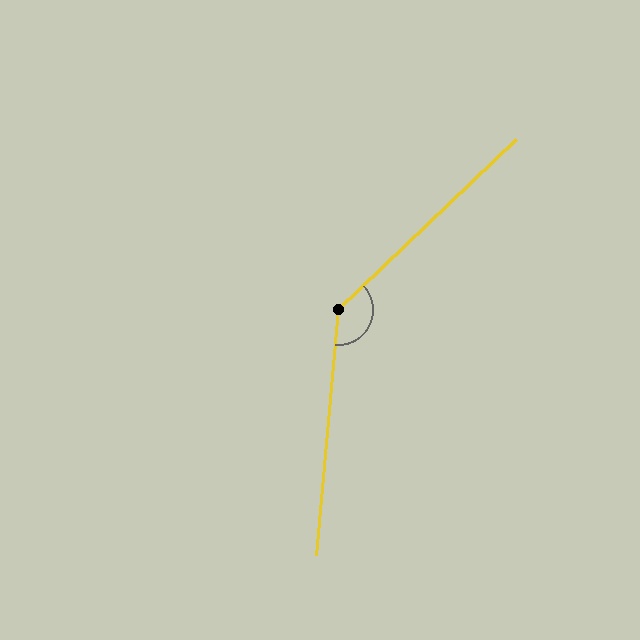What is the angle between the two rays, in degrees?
Approximately 139 degrees.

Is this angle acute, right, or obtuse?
It is obtuse.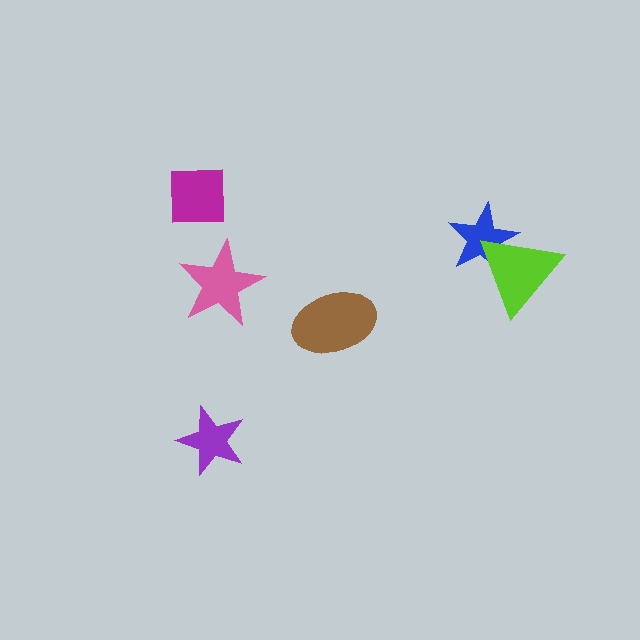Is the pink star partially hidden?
No, no other shape covers it.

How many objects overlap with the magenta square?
0 objects overlap with the magenta square.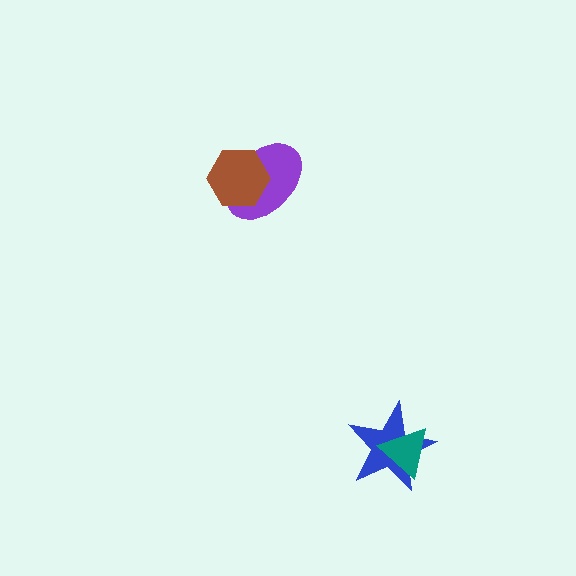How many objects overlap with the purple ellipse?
1 object overlaps with the purple ellipse.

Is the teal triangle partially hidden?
No, no other shape covers it.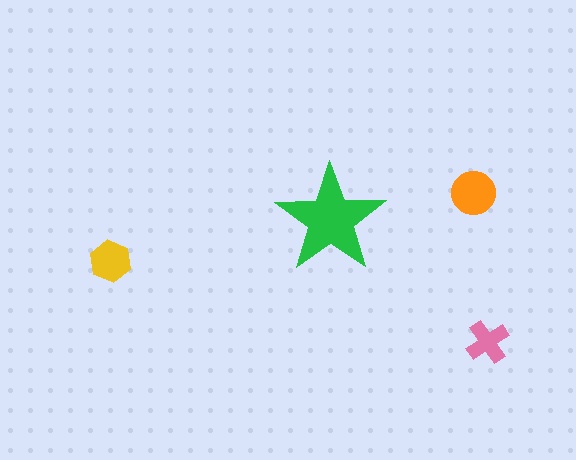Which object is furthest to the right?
The pink cross is rightmost.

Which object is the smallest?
The pink cross.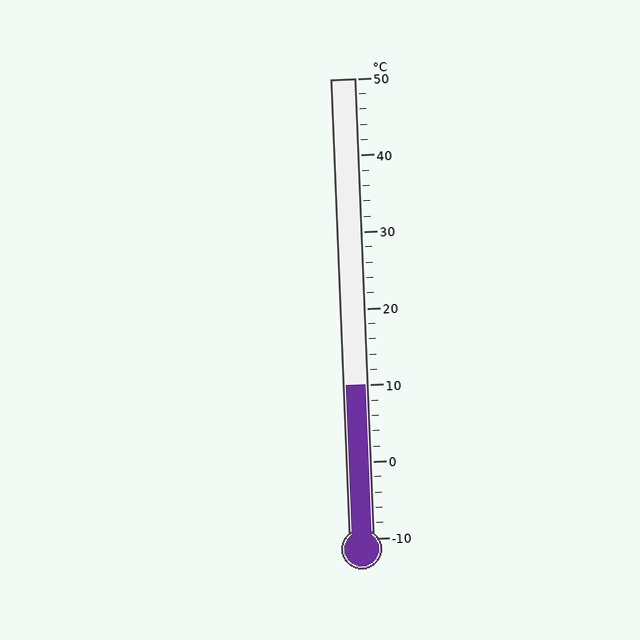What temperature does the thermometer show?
The thermometer shows approximately 10°C.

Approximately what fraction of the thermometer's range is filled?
The thermometer is filled to approximately 35% of its range.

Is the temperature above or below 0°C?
The temperature is above 0°C.